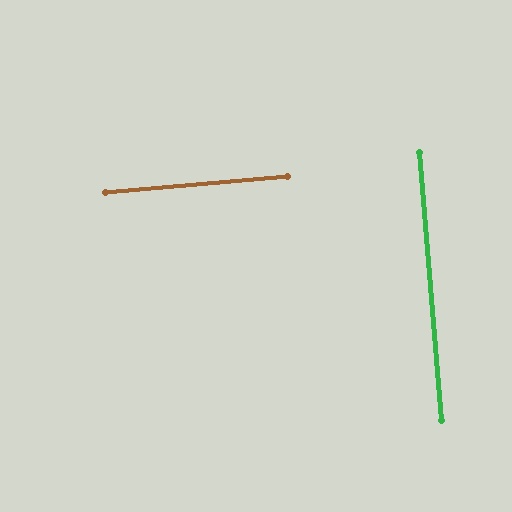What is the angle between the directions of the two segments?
Approximately 90 degrees.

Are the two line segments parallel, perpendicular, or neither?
Perpendicular — they meet at approximately 90°.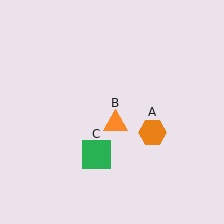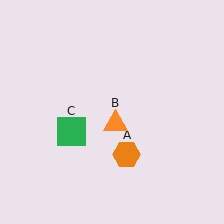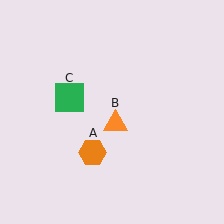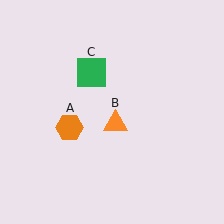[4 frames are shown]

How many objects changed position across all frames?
2 objects changed position: orange hexagon (object A), green square (object C).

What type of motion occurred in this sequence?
The orange hexagon (object A), green square (object C) rotated clockwise around the center of the scene.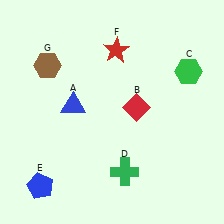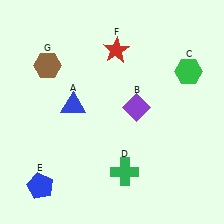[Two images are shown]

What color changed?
The diamond (B) changed from red in Image 1 to purple in Image 2.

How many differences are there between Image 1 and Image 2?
There is 1 difference between the two images.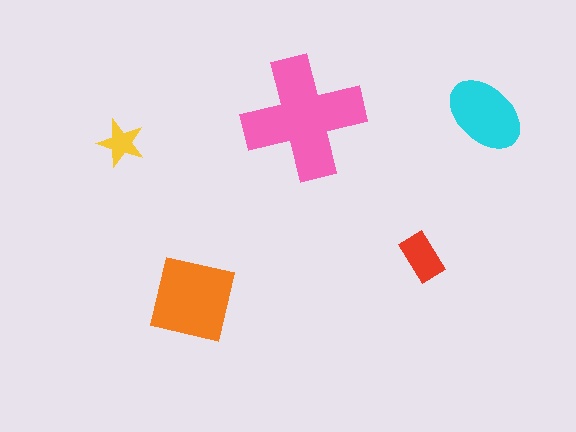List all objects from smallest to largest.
The yellow star, the red rectangle, the cyan ellipse, the orange square, the pink cross.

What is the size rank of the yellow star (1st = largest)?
5th.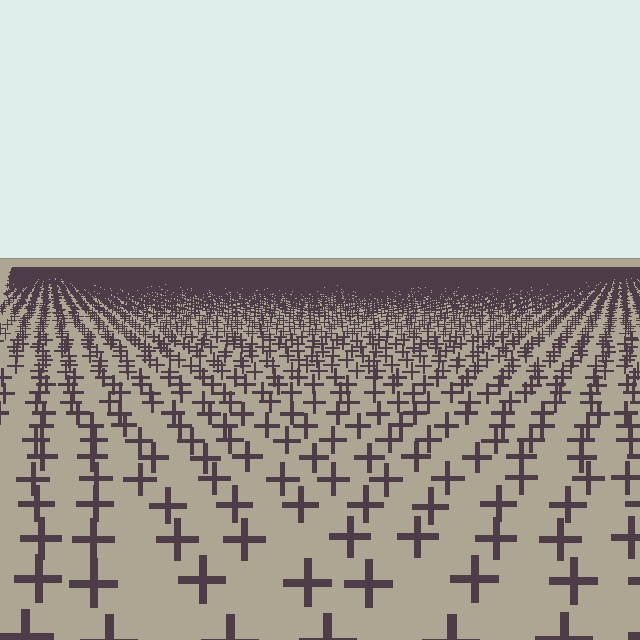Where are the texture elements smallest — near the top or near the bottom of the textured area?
Near the top.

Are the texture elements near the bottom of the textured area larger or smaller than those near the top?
Larger. Near the bottom, elements are closer to the viewer and appear at a bigger on-screen size.